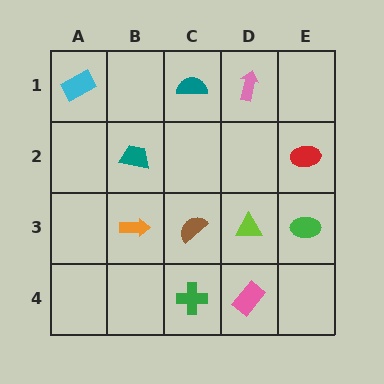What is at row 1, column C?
A teal semicircle.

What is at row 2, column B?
A teal trapezoid.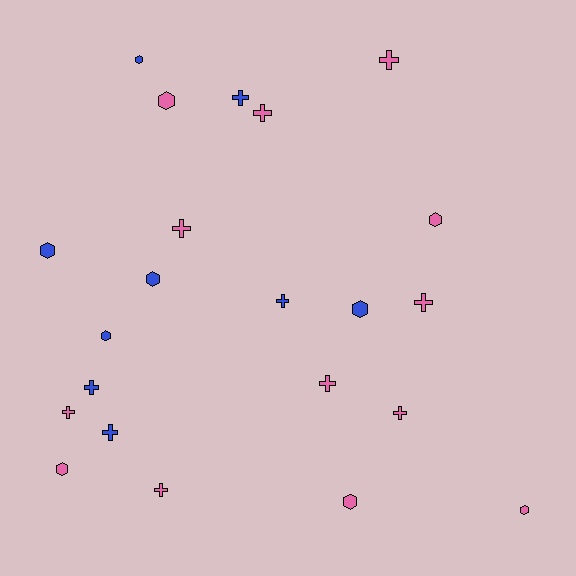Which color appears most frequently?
Pink, with 13 objects.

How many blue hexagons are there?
There are 5 blue hexagons.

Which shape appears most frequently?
Cross, with 12 objects.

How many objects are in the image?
There are 22 objects.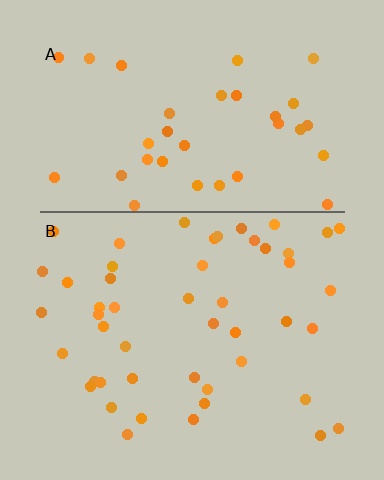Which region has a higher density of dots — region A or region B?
B (the bottom).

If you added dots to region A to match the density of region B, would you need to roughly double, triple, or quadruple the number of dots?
Approximately double.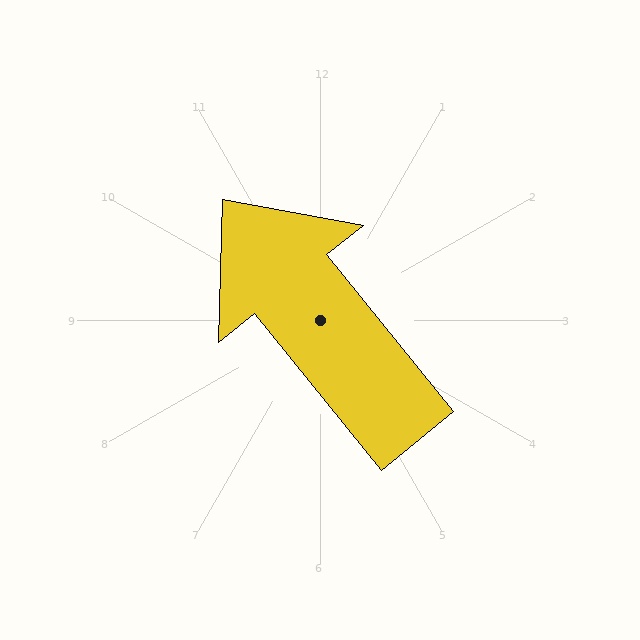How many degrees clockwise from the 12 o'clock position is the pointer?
Approximately 321 degrees.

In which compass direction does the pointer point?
Northwest.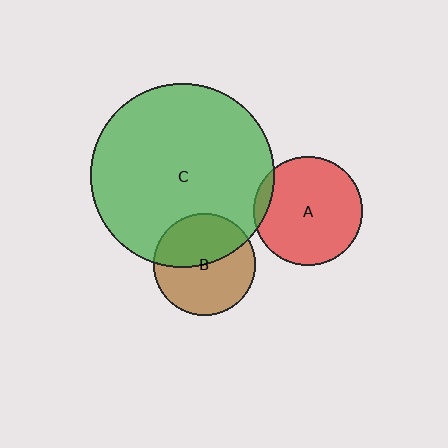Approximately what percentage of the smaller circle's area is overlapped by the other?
Approximately 45%.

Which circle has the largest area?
Circle C (green).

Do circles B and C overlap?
Yes.